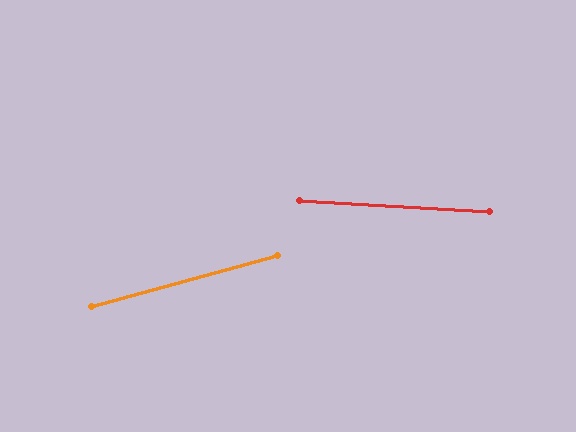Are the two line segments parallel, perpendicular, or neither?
Neither parallel nor perpendicular — they differ by about 19°.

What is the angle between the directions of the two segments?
Approximately 19 degrees.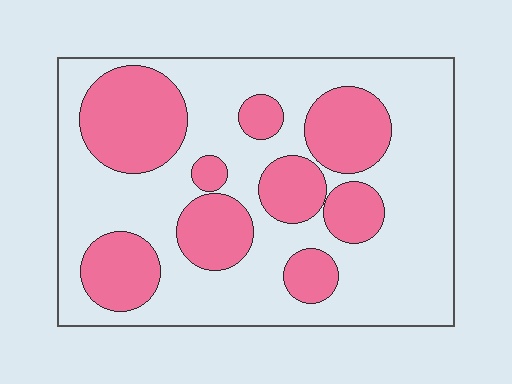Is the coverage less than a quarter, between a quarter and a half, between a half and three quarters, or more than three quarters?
Between a quarter and a half.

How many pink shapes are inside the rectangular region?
9.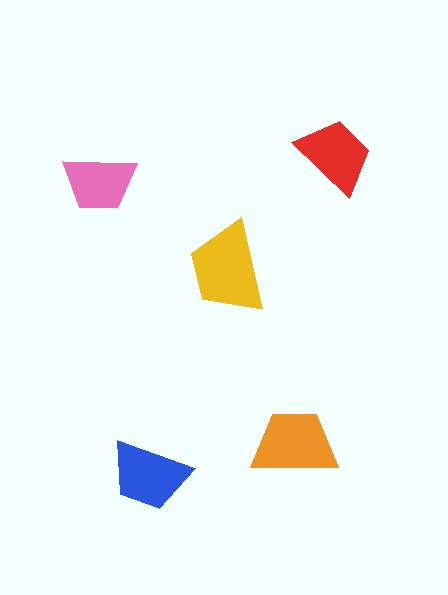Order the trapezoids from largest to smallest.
the yellow one, the orange one, the blue one, the red one, the pink one.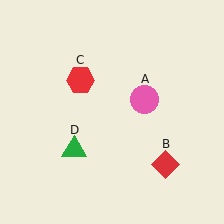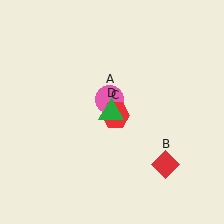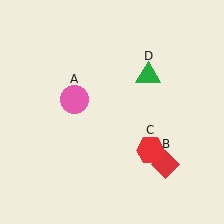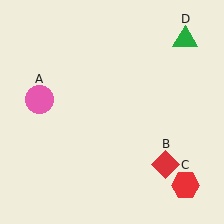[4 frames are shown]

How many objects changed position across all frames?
3 objects changed position: pink circle (object A), red hexagon (object C), green triangle (object D).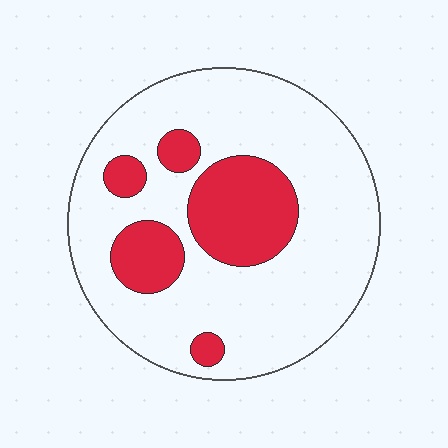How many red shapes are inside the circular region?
5.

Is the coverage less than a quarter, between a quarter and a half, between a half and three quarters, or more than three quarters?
Less than a quarter.